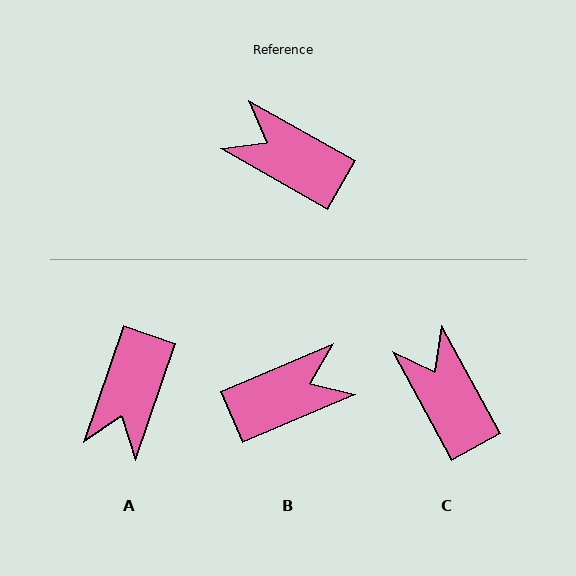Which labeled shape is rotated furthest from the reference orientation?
B, about 127 degrees away.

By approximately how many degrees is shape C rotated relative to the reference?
Approximately 32 degrees clockwise.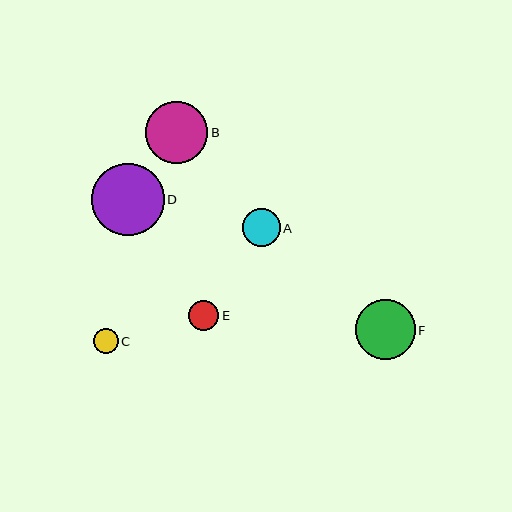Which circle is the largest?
Circle D is the largest with a size of approximately 72 pixels.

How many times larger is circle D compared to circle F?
Circle D is approximately 1.2 times the size of circle F.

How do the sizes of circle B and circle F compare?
Circle B and circle F are approximately the same size.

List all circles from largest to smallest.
From largest to smallest: D, B, F, A, E, C.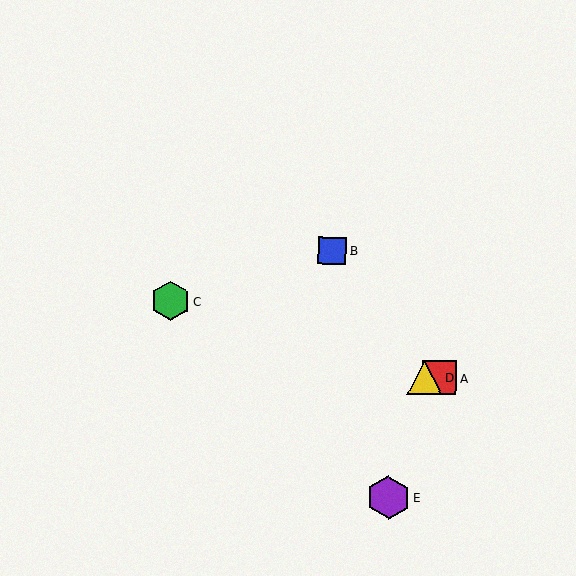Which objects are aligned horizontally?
Objects A, D are aligned horizontally.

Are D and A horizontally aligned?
Yes, both are at y≈378.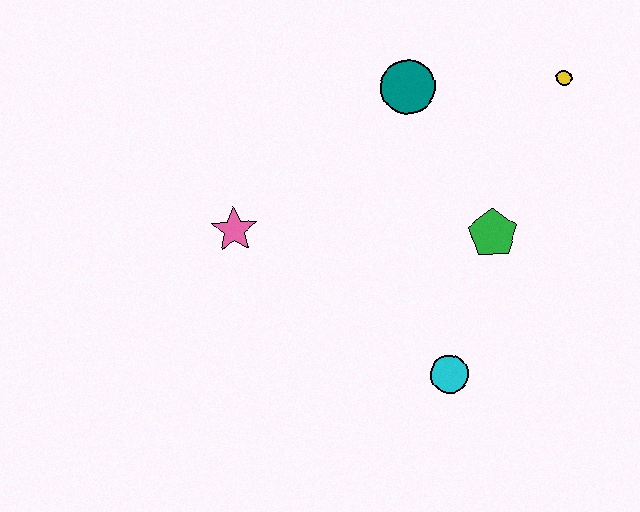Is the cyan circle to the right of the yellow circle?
No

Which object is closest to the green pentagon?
The cyan circle is closest to the green pentagon.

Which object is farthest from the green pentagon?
The pink star is farthest from the green pentagon.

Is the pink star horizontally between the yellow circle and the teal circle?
No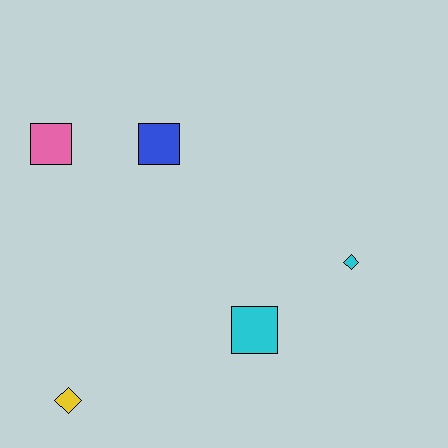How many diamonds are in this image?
There are 2 diamonds.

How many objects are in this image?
There are 5 objects.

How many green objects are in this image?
There are no green objects.